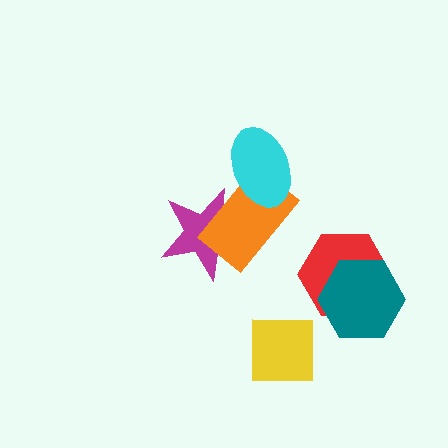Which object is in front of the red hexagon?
The teal hexagon is in front of the red hexagon.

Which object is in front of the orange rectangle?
The cyan ellipse is in front of the orange rectangle.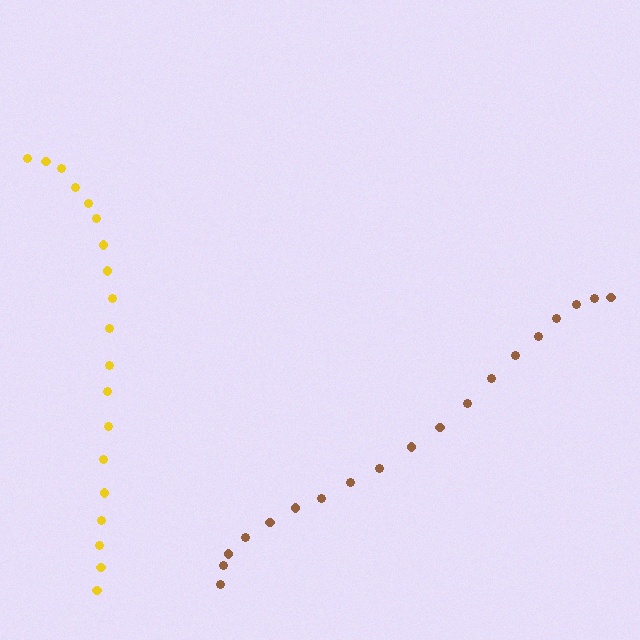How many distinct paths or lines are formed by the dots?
There are 2 distinct paths.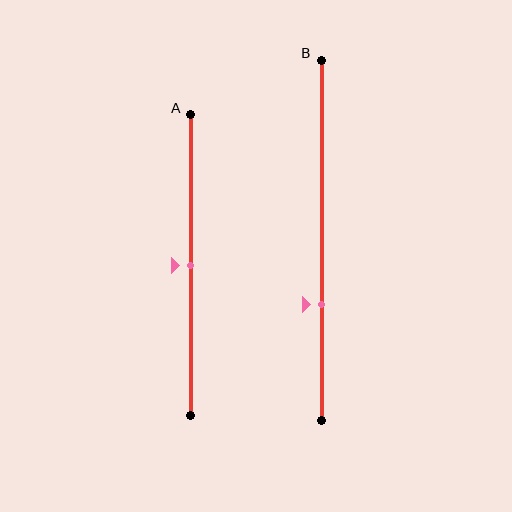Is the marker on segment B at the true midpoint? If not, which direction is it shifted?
No, the marker on segment B is shifted downward by about 18% of the segment length.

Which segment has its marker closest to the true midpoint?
Segment A has its marker closest to the true midpoint.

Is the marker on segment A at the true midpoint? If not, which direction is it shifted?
Yes, the marker on segment A is at the true midpoint.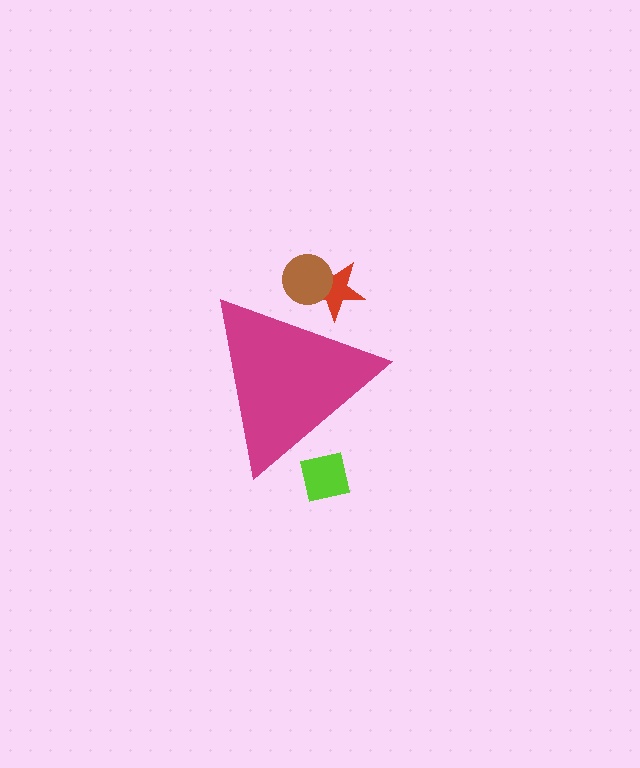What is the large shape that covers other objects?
A magenta triangle.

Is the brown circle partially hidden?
Yes, the brown circle is partially hidden behind the magenta triangle.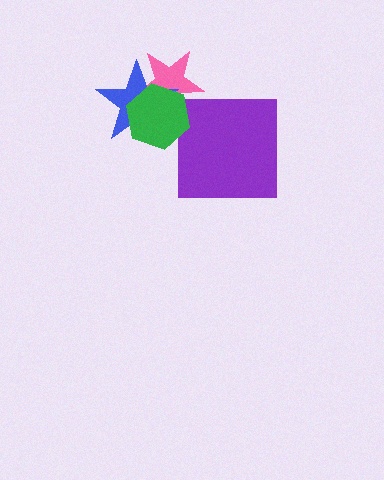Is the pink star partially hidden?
Yes, it is partially covered by another shape.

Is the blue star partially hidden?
Yes, it is partially covered by another shape.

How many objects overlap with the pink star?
2 objects overlap with the pink star.